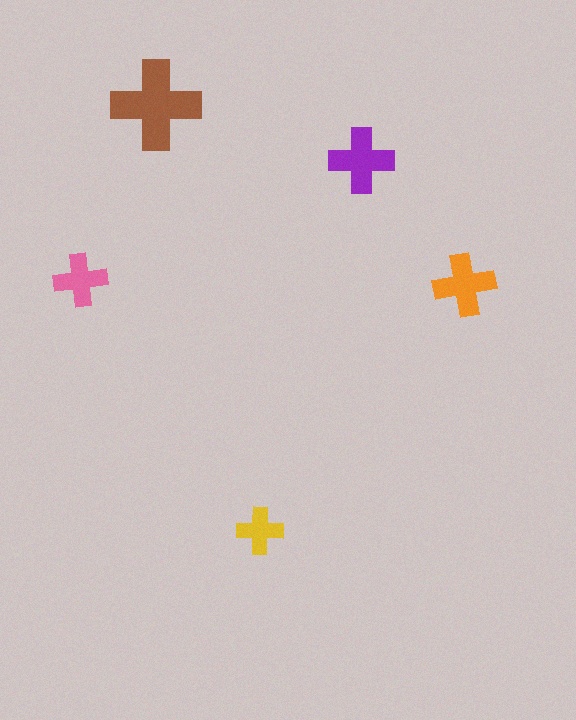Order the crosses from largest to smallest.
the brown one, the purple one, the orange one, the pink one, the yellow one.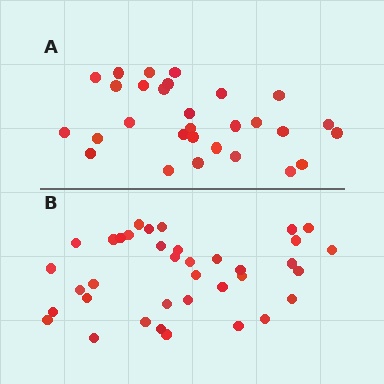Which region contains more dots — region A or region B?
Region B (the bottom region) has more dots.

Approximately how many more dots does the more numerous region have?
Region B has roughly 8 or so more dots than region A.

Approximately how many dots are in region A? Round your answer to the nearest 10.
About 30 dots. (The exact count is 29, which rounds to 30.)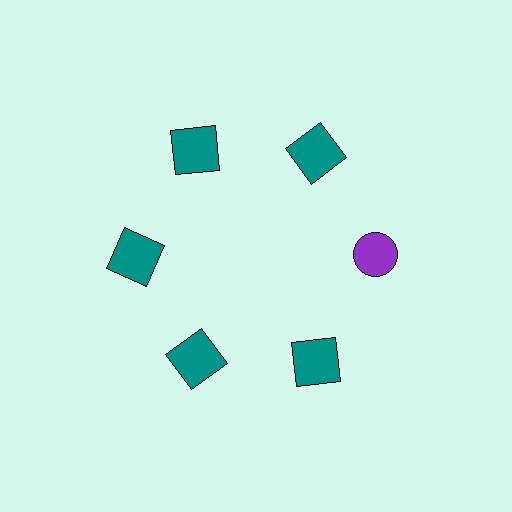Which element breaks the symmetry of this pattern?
The purple circle at roughly the 3 o'clock position breaks the symmetry. All other shapes are teal squares.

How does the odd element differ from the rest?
It differs in both color (purple instead of teal) and shape (circle instead of square).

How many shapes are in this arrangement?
There are 6 shapes arranged in a ring pattern.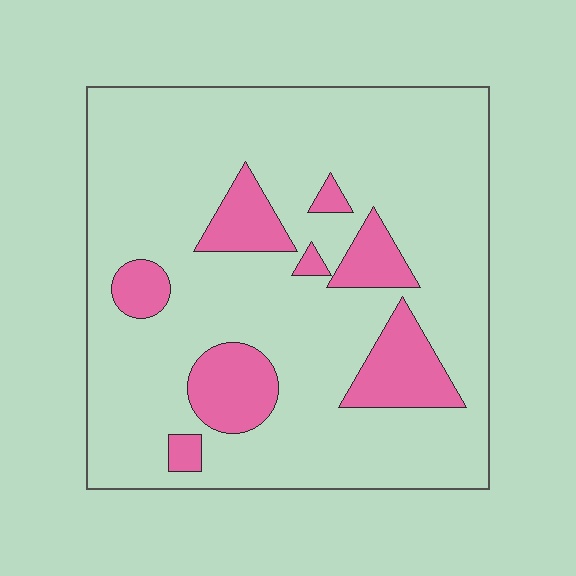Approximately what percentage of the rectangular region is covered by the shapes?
Approximately 15%.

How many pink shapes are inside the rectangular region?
8.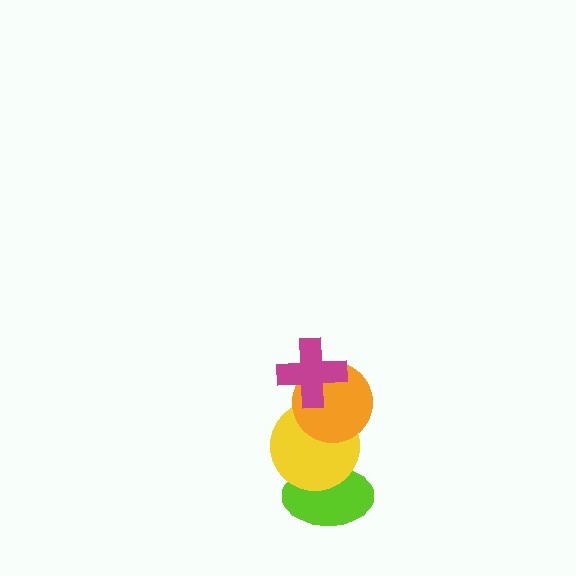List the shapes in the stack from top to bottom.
From top to bottom: the magenta cross, the orange circle, the yellow circle, the lime ellipse.